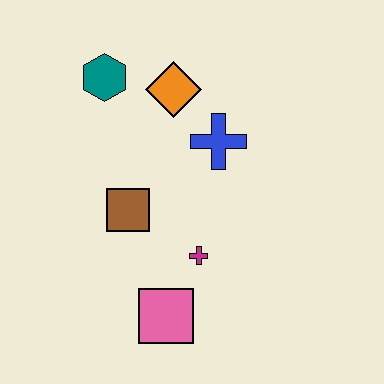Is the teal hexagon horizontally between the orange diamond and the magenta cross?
No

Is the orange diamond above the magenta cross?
Yes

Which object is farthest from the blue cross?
The pink square is farthest from the blue cross.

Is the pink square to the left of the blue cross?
Yes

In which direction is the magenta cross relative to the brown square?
The magenta cross is to the right of the brown square.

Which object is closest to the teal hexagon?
The orange diamond is closest to the teal hexagon.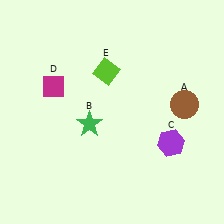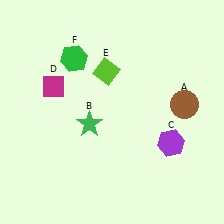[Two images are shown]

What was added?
A green hexagon (F) was added in Image 2.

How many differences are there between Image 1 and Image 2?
There is 1 difference between the two images.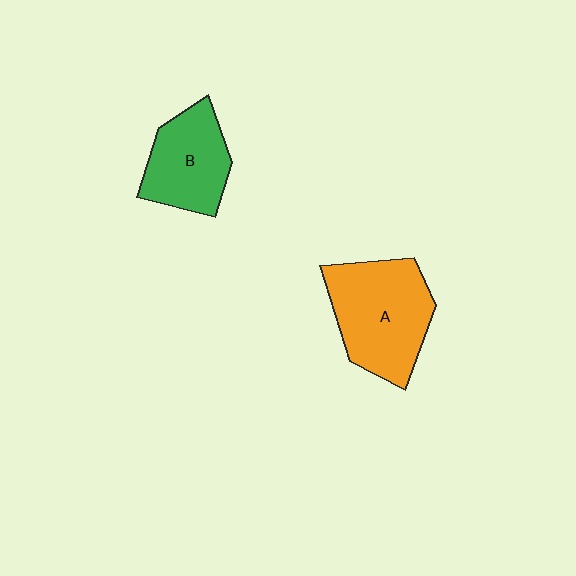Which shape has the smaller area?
Shape B (green).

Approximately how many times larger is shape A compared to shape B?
Approximately 1.4 times.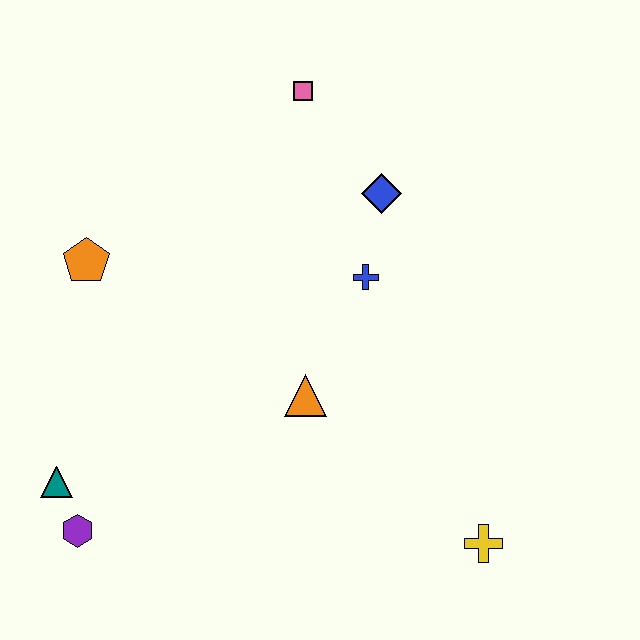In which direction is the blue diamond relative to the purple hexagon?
The blue diamond is above the purple hexagon.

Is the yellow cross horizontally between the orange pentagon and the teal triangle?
No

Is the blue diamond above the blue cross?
Yes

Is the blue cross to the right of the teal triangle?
Yes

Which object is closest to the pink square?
The blue diamond is closest to the pink square.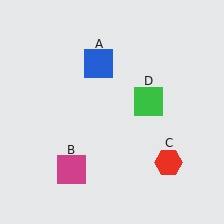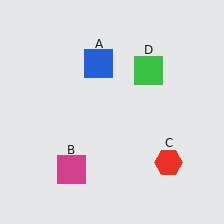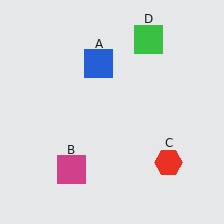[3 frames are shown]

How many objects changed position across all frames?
1 object changed position: green square (object D).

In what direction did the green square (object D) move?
The green square (object D) moved up.